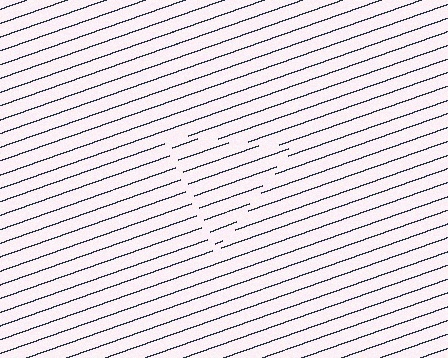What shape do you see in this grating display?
An illusory triangle. The interior of the shape contains the same grating, shifted by half a period — the contour is defined by the phase discontinuity where line-ends from the inner and outer gratings abut.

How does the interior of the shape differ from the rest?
The interior of the shape contains the same grating, shifted by half a period — the contour is defined by the phase discontinuity where line-ends from the inner and outer gratings abut.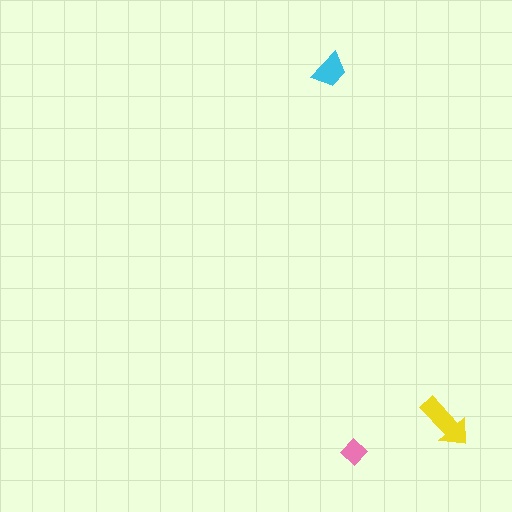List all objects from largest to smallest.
The yellow arrow, the cyan trapezoid, the pink diamond.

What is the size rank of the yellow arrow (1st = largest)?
1st.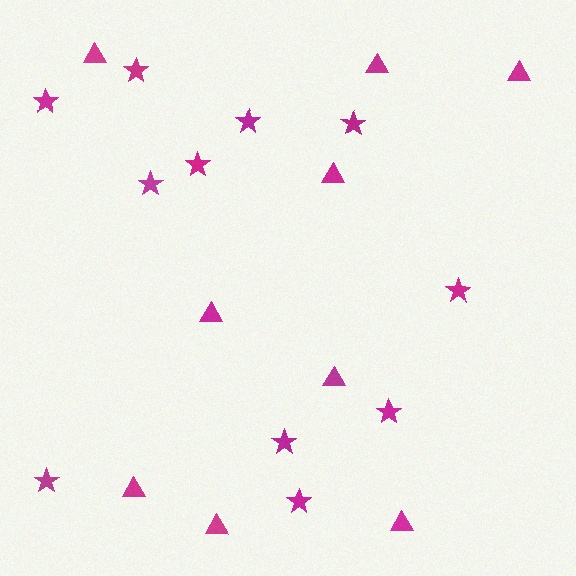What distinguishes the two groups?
There are 2 groups: one group of triangles (9) and one group of stars (11).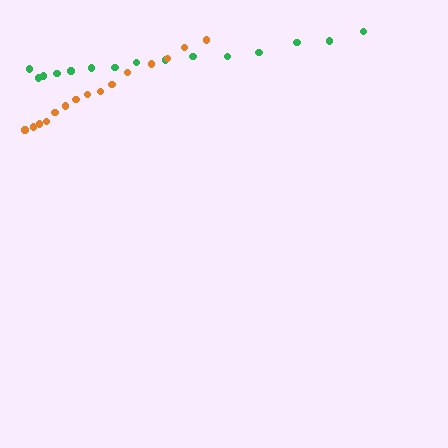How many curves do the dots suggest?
There are 2 distinct paths.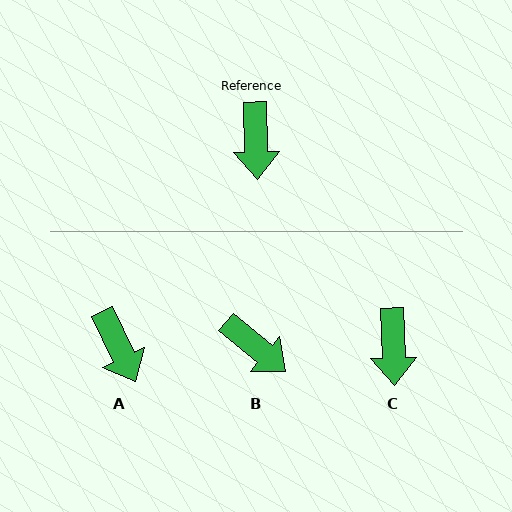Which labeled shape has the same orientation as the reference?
C.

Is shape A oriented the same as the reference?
No, it is off by about 23 degrees.